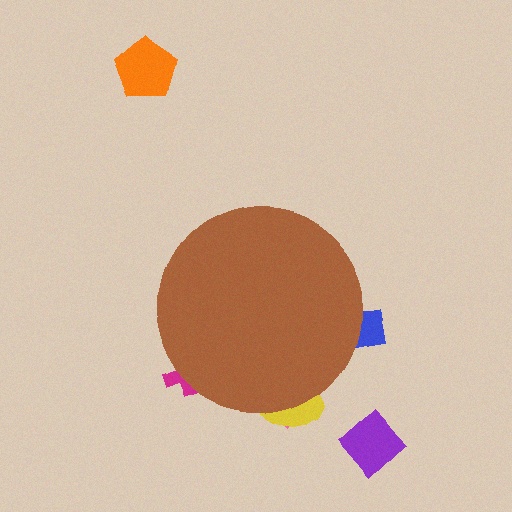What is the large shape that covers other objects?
A brown circle.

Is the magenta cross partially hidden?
Yes, the magenta cross is partially hidden behind the brown circle.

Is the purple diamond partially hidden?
No, the purple diamond is fully visible.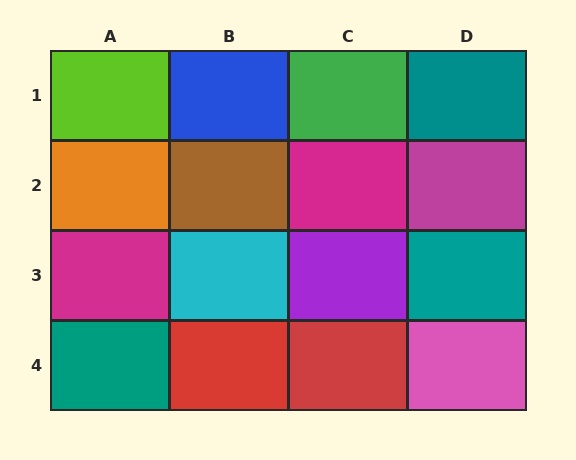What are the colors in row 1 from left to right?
Lime, blue, green, teal.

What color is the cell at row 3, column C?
Purple.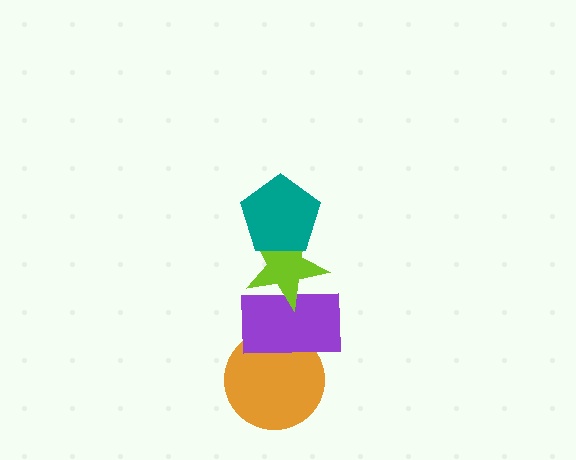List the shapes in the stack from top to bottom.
From top to bottom: the teal pentagon, the lime star, the purple rectangle, the orange circle.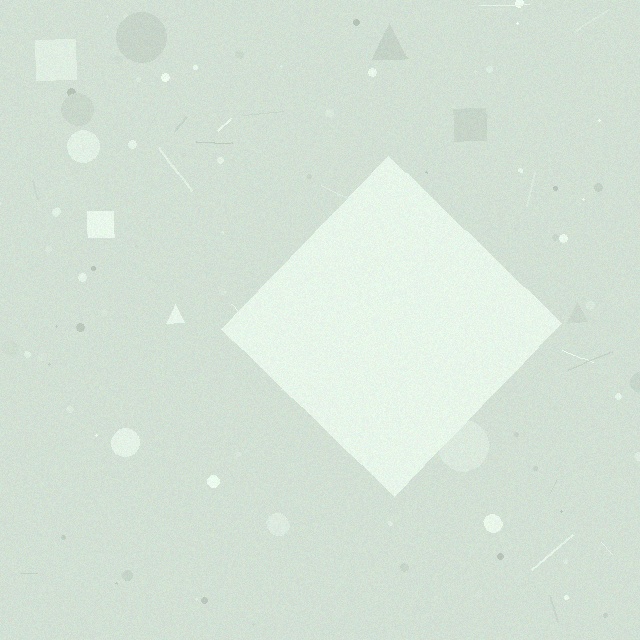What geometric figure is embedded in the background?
A diamond is embedded in the background.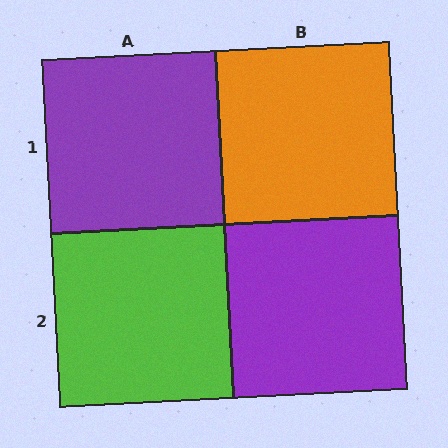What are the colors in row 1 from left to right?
Purple, orange.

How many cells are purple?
2 cells are purple.